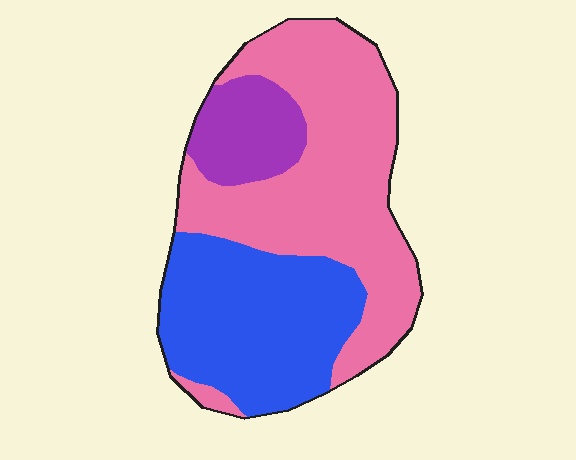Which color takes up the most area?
Pink, at roughly 50%.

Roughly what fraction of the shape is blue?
Blue takes up about one third (1/3) of the shape.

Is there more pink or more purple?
Pink.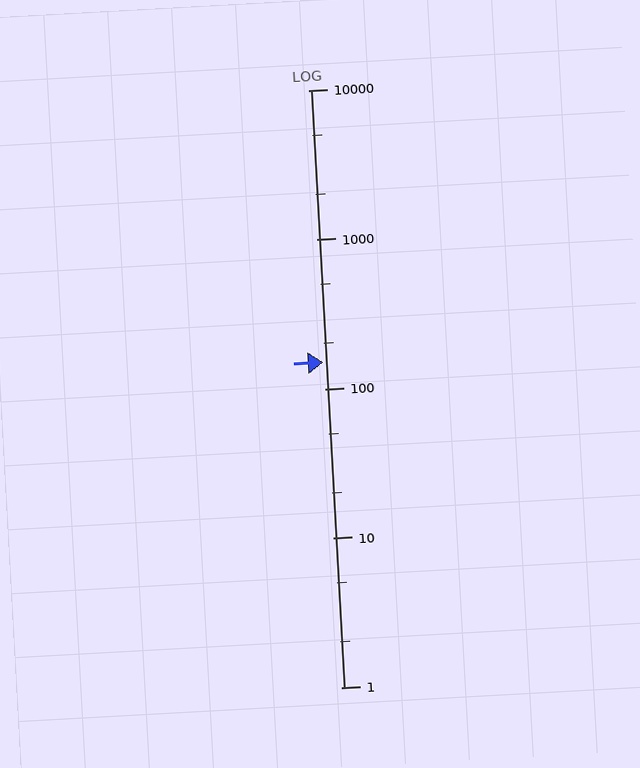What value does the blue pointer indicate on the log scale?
The pointer indicates approximately 150.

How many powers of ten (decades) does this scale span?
The scale spans 4 decades, from 1 to 10000.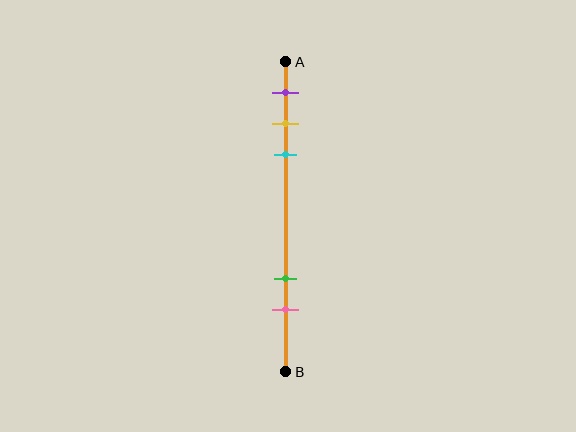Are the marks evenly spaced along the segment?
No, the marks are not evenly spaced.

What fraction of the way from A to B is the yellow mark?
The yellow mark is approximately 20% (0.2) of the way from A to B.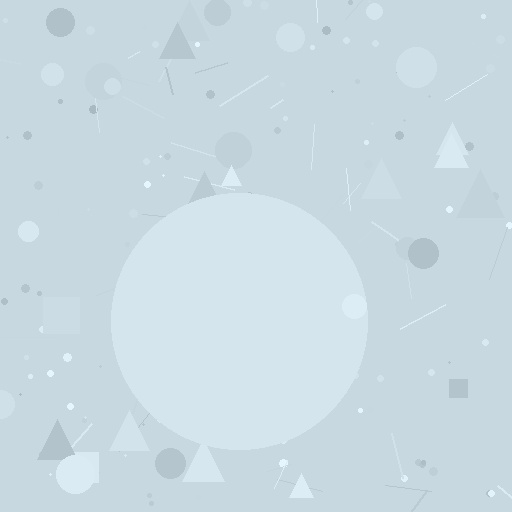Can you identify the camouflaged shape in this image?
The camouflaged shape is a circle.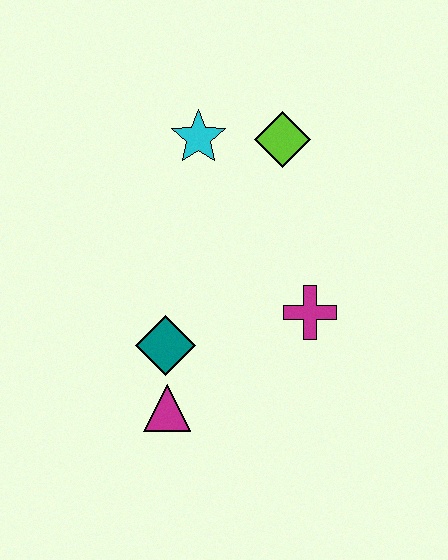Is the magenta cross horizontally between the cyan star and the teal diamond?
No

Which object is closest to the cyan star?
The lime diamond is closest to the cyan star.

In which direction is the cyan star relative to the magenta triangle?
The cyan star is above the magenta triangle.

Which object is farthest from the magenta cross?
The cyan star is farthest from the magenta cross.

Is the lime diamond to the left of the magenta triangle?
No